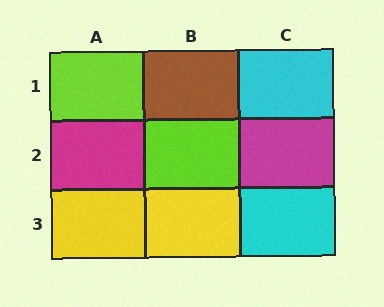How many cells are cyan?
2 cells are cyan.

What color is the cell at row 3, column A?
Yellow.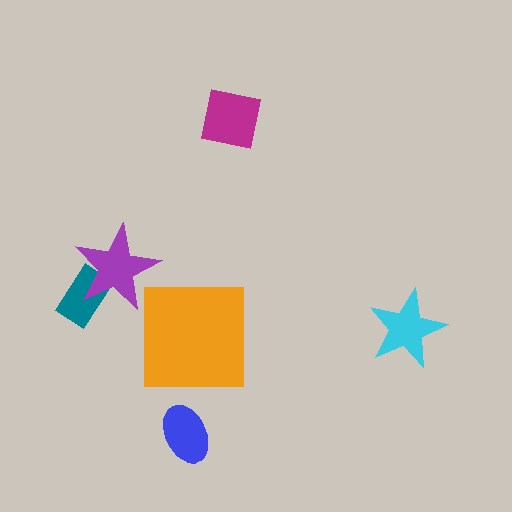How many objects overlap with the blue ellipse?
0 objects overlap with the blue ellipse.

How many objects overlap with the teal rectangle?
1 object overlaps with the teal rectangle.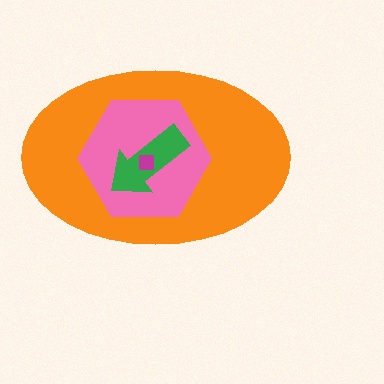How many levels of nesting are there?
4.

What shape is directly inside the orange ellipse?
The pink hexagon.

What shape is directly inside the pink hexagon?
The green arrow.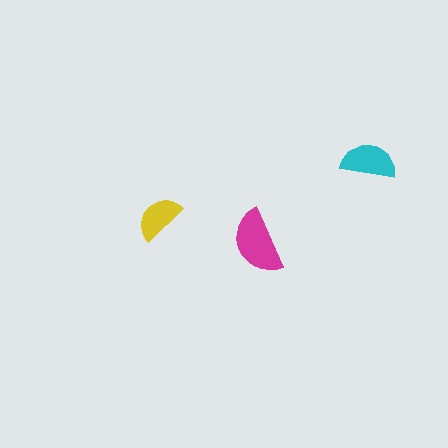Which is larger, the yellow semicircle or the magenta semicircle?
The magenta one.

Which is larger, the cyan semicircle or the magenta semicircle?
The magenta one.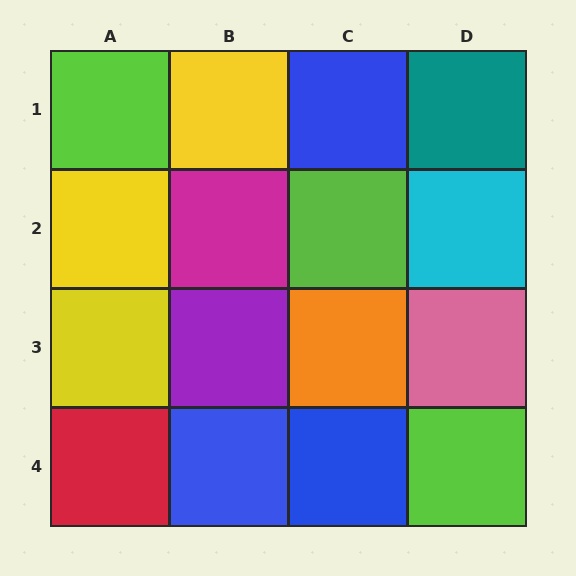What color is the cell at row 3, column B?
Purple.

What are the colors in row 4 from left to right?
Red, blue, blue, lime.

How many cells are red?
1 cell is red.